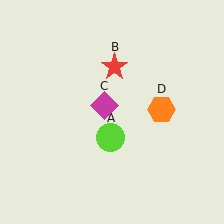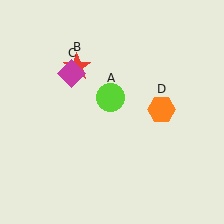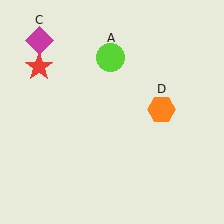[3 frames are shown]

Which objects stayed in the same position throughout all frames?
Orange hexagon (object D) remained stationary.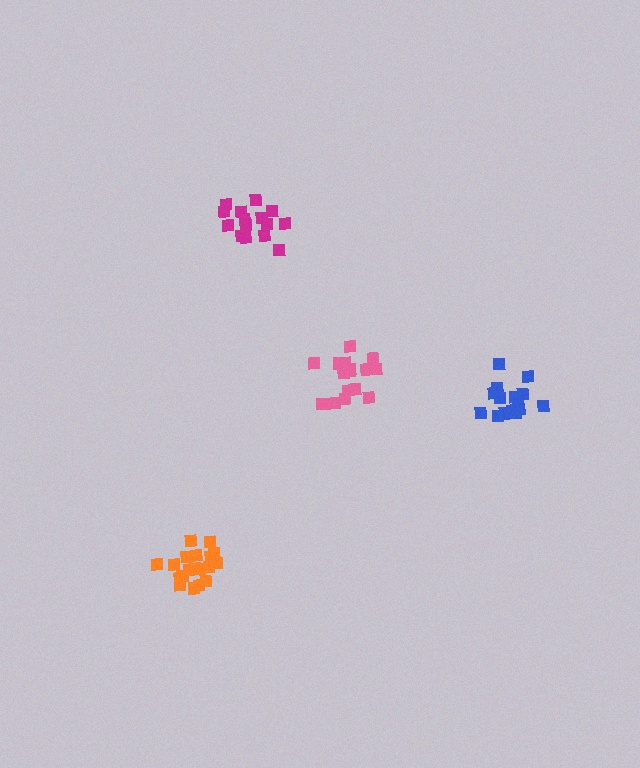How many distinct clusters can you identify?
There are 4 distinct clusters.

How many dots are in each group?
Group 1: 16 dots, Group 2: 15 dots, Group 3: 19 dots, Group 4: 20 dots (70 total).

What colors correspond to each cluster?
The clusters are colored: blue, magenta, pink, orange.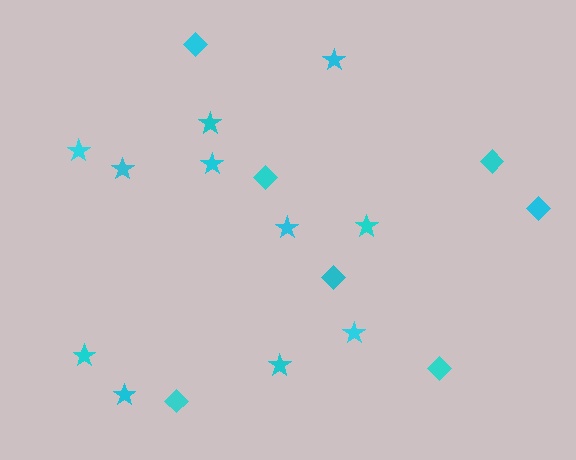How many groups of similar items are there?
There are 2 groups: one group of diamonds (7) and one group of stars (11).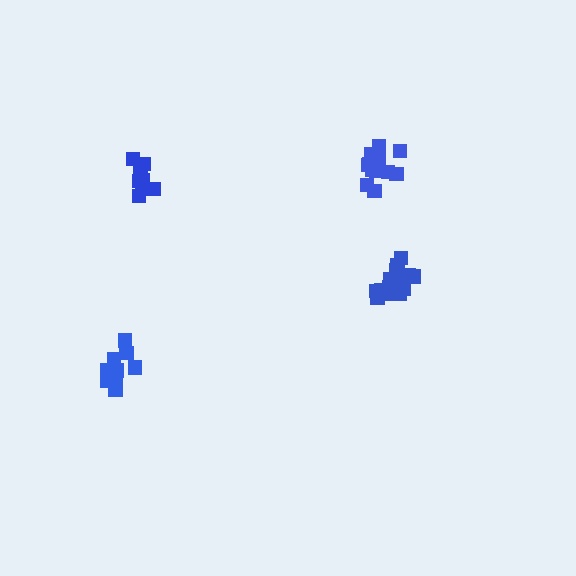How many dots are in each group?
Group 1: 14 dots, Group 2: 9 dots, Group 3: 14 dots, Group 4: 9 dots (46 total).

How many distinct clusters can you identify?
There are 4 distinct clusters.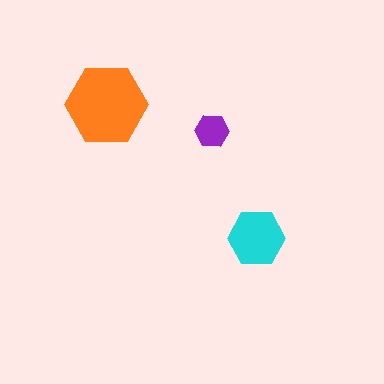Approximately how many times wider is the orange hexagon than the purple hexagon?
About 2.5 times wider.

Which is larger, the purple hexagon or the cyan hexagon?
The cyan one.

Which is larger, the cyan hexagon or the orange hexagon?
The orange one.